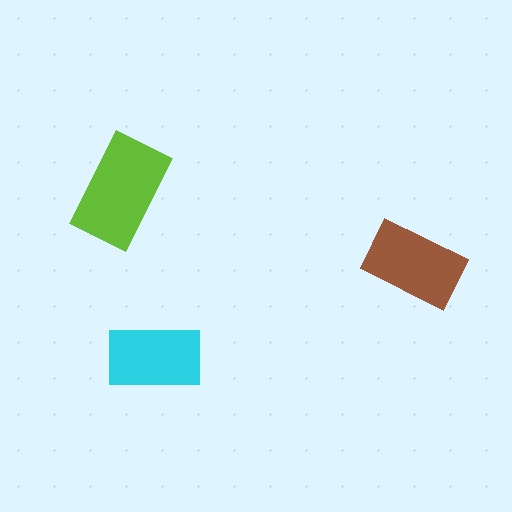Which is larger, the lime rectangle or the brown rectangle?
The lime one.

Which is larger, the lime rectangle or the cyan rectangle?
The lime one.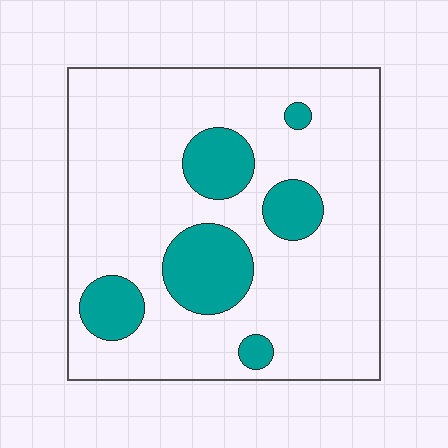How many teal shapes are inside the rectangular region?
6.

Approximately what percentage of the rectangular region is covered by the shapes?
Approximately 20%.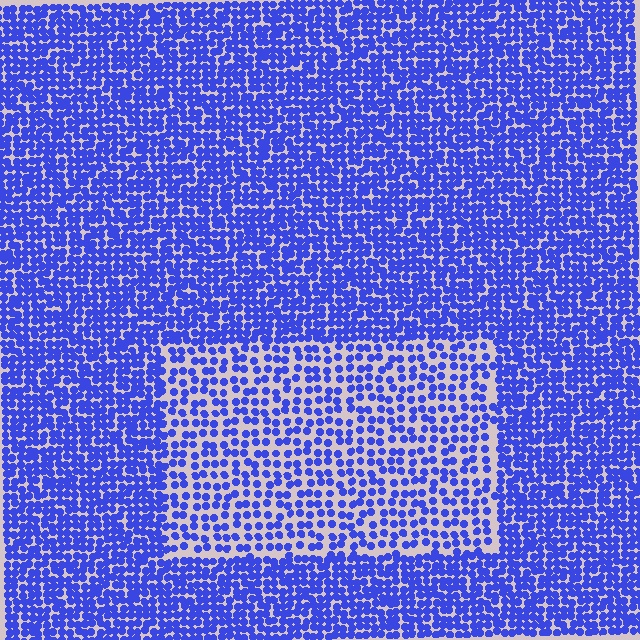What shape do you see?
I see a rectangle.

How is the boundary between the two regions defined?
The boundary is defined by a change in element density (approximately 1.9x ratio). All elements are the same color, size, and shape.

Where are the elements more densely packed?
The elements are more densely packed outside the rectangle boundary.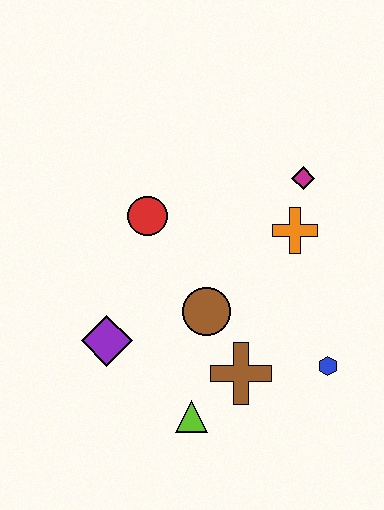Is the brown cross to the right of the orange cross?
No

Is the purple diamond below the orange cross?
Yes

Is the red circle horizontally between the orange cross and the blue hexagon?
No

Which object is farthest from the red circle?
The blue hexagon is farthest from the red circle.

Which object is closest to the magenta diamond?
The orange cross is closest to the magenta diamond.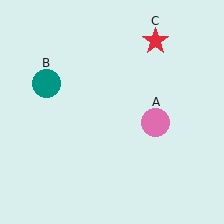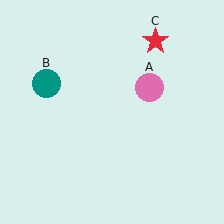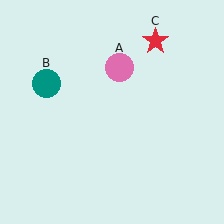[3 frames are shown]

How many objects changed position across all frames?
1 object changed position: pink circle (object A).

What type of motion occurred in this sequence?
The pink circle (object A) rotated counterclockwise around the center of the scene.